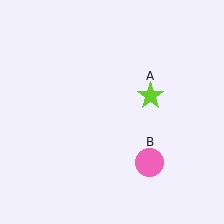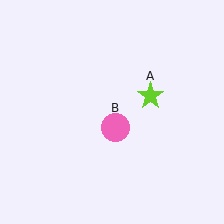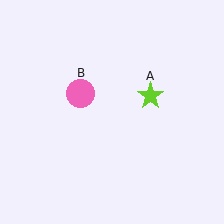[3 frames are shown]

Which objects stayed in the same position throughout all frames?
Lime star (object A) remained stationary.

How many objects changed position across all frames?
1 object changed position: pink circle (object B).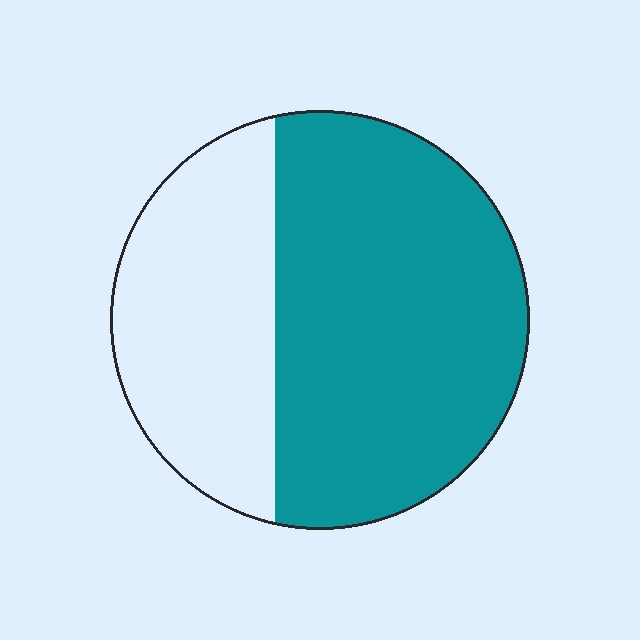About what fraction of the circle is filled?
About five eighths (5/8).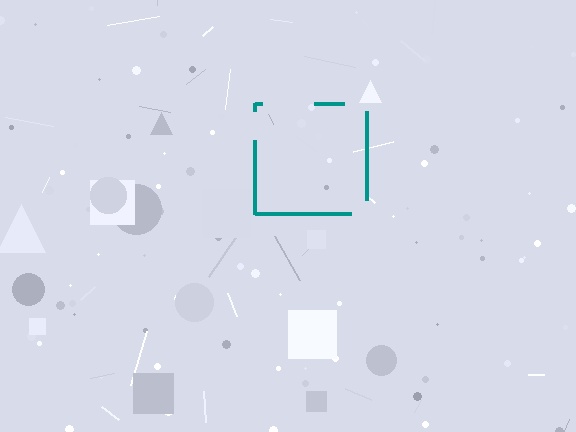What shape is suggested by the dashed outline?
The dashed outline suggests a square.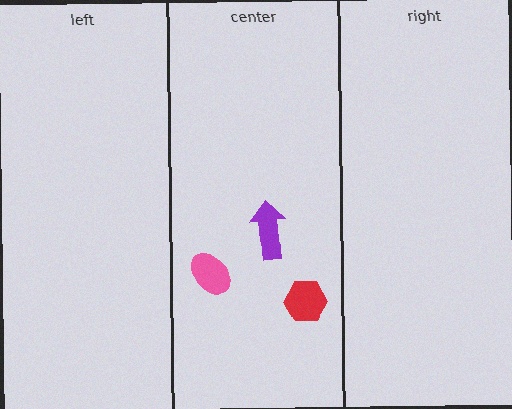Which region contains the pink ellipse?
The center region.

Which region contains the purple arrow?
The center region.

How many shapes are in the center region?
3.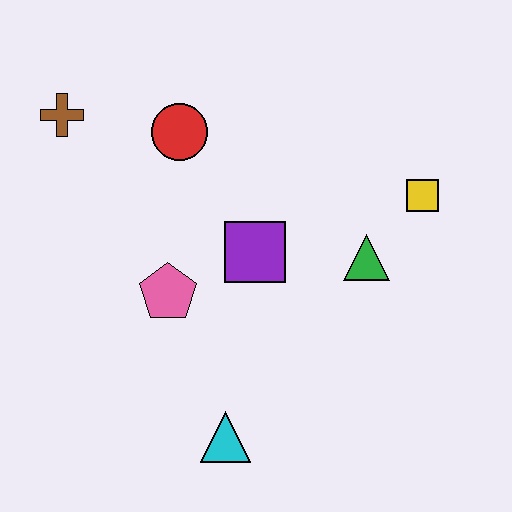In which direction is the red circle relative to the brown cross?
The red circle is to the right of the brown cross.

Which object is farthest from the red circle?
The cyan triangle is farthest from the red circle.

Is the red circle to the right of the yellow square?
No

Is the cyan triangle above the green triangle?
No